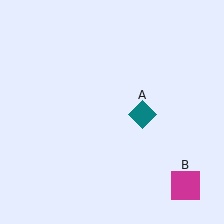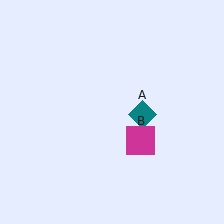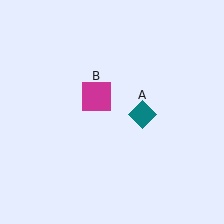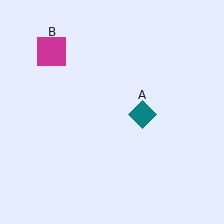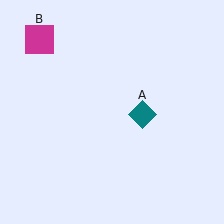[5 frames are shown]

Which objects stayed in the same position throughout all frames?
Teal diamond (object A) remained stationary.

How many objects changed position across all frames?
1 object changed position: magenta square (object B).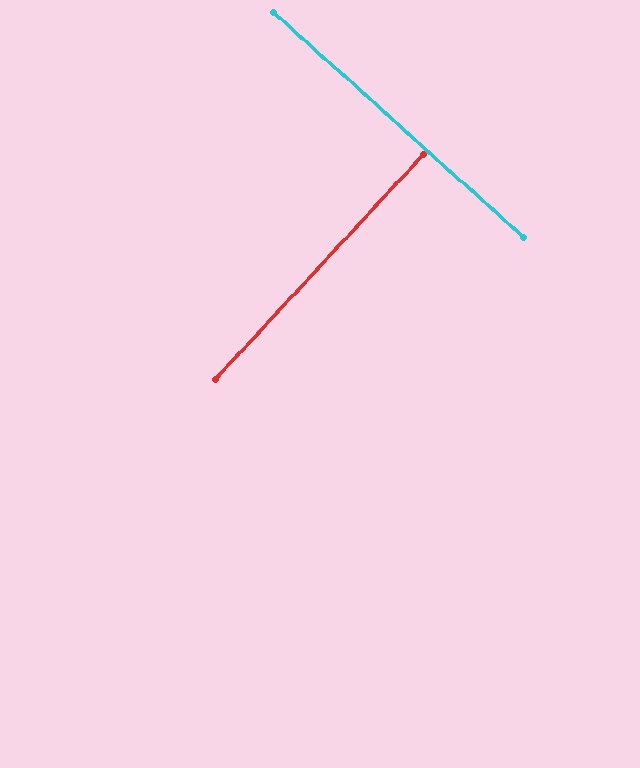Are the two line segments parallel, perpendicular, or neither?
Perpendicular — they meet at approximately 89°.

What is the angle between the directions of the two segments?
Approximately 89 degrees.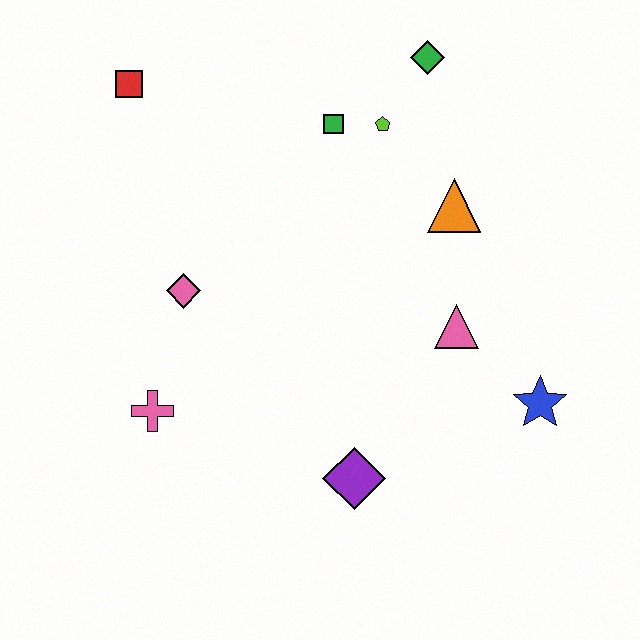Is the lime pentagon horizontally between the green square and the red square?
No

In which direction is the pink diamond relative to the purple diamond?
The pink diamond is above the purple diamond.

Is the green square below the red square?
Yes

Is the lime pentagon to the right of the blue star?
No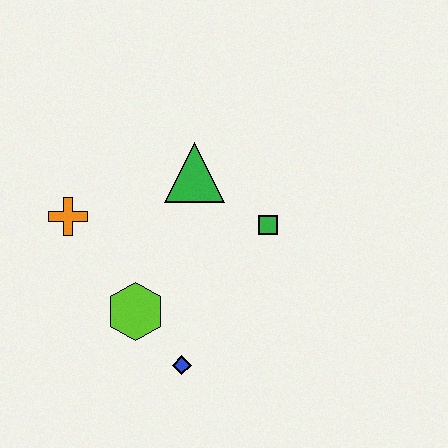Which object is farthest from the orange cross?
The green square is farthest from the orange cross.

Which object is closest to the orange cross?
The lime hexagon is closest to the orange cross.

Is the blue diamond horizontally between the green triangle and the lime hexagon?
Yes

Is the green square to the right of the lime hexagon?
Yes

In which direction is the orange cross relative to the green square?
The orange cross is to the left of the green square.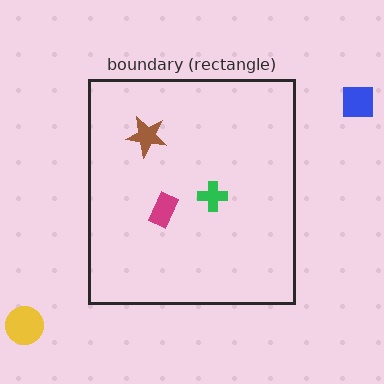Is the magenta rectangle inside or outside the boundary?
Inside.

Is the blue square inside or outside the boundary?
Outside.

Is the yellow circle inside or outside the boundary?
Outside.